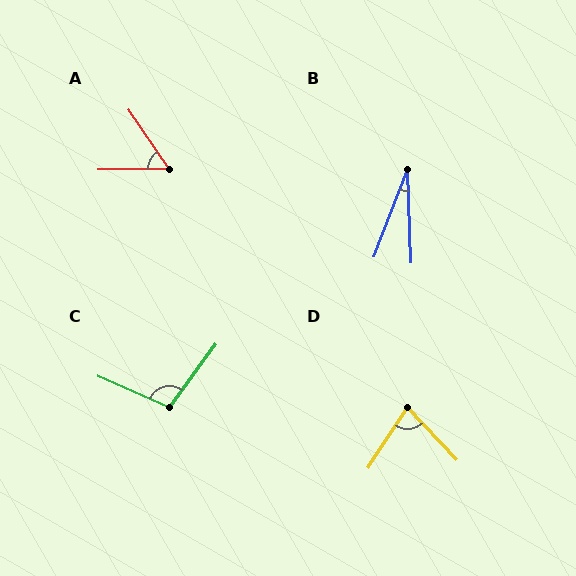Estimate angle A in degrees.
Approximately 56 degrees.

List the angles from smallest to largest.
B (23°), A (56°), D (77°), C (103°).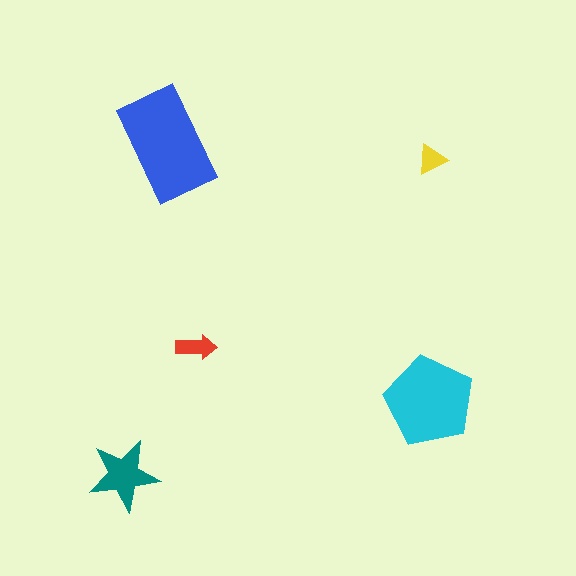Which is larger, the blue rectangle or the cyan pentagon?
The blue rectangle.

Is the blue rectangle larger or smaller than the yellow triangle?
Larger.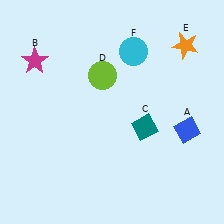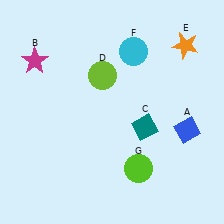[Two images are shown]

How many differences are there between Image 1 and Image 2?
There is 1 difference between the two images.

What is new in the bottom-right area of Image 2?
A lime circle (G) was added in the bottom-right area of Image 2.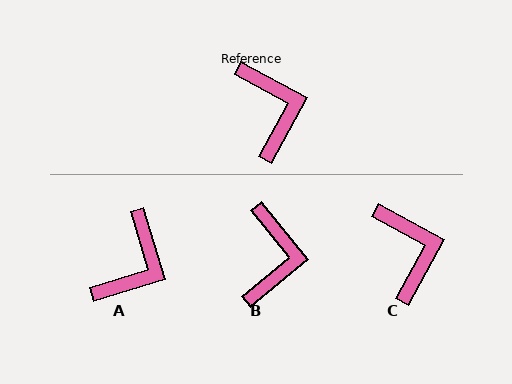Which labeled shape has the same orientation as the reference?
C.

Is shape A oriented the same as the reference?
No, it is off by about 45 degrees.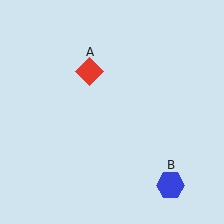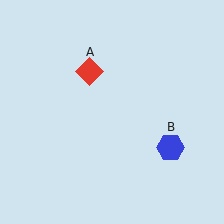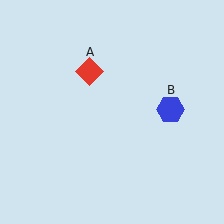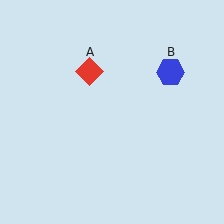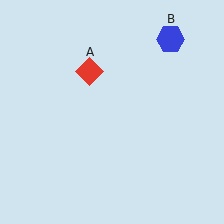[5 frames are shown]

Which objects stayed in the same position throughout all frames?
Red diamond (object A) remained stationary.